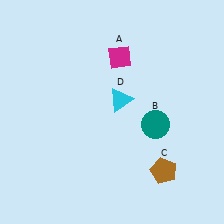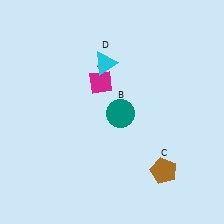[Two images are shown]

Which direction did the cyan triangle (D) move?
The cyan triangle (D) moved up.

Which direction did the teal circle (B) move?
The teal circle (B) moved left.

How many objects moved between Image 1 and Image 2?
3 objects moved between the two images.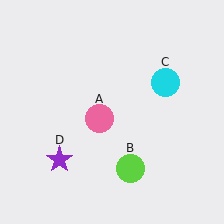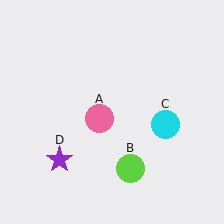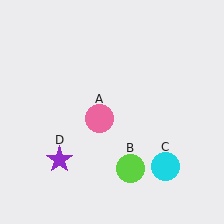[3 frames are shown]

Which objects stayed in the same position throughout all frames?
Pink circle (object A) and lime circle (object B) and purple star (object D) remained stationary.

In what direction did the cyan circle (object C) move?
The cyan circle (object C) moved down.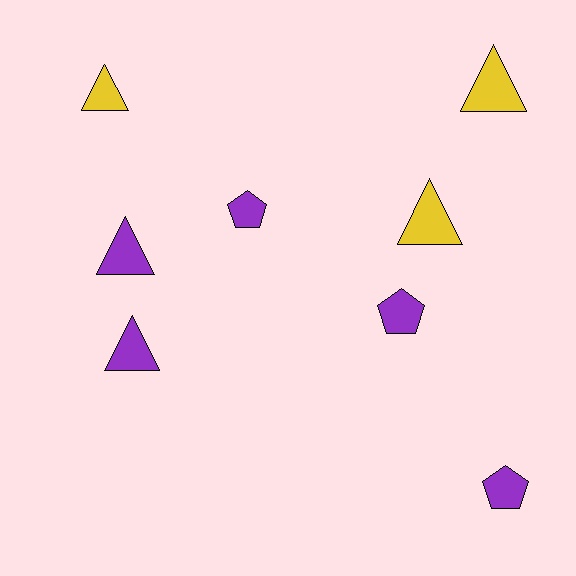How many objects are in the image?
There are 8 objects.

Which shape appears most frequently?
Triangle, with 5 objects.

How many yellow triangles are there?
There are 3 yellow triangles.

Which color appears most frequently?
Purple, with 5 objects.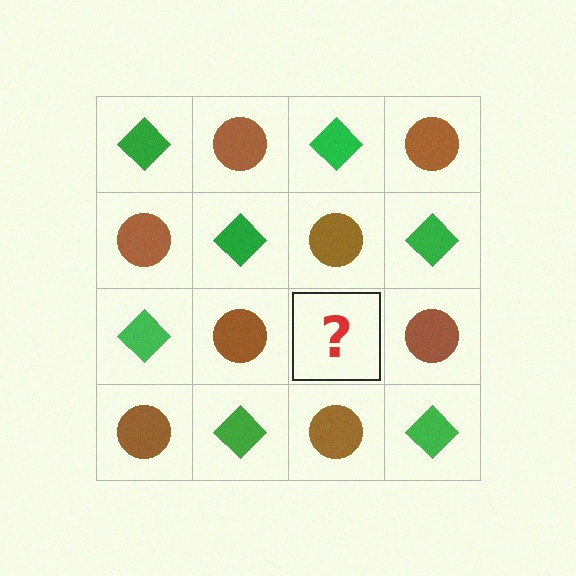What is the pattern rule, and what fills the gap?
The rule is that it alternates green diamond and brown circle in a checkerboard pattern. The gap should be filled with a green diamond.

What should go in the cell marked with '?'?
The missing cell should contain a green diamond.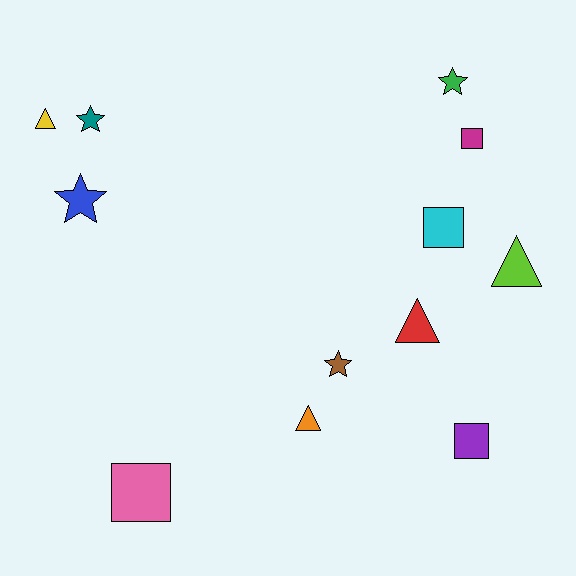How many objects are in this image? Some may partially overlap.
There are 12 objects.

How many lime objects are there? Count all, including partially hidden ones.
There is 1 lime object.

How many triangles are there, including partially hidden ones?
There are 4 triangles.